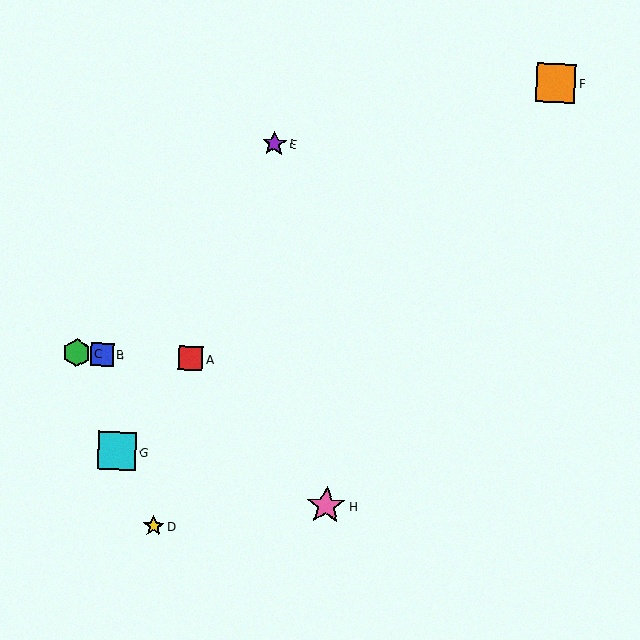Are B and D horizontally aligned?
No, B is at y≈354 and D is at y≈526.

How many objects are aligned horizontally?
3 objects (A, B, C) are aligned horizontally.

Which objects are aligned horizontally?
Objects A, B, C are aligned horizontally.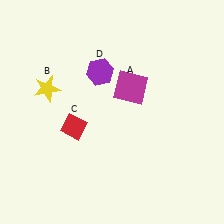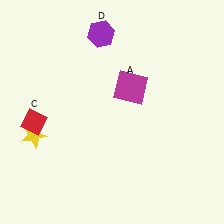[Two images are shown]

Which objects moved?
The objects that moved are: the yellow star (B), the red diamond (C), the purple hexagon (D).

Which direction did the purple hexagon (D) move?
The purple hexagon (D) moved up.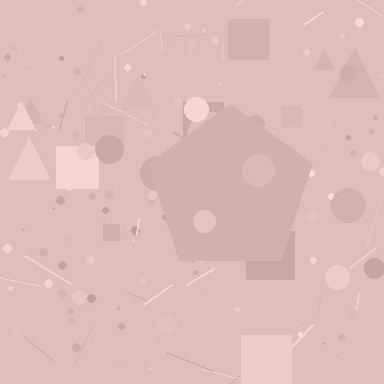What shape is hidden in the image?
A pentagon is hidden in the image.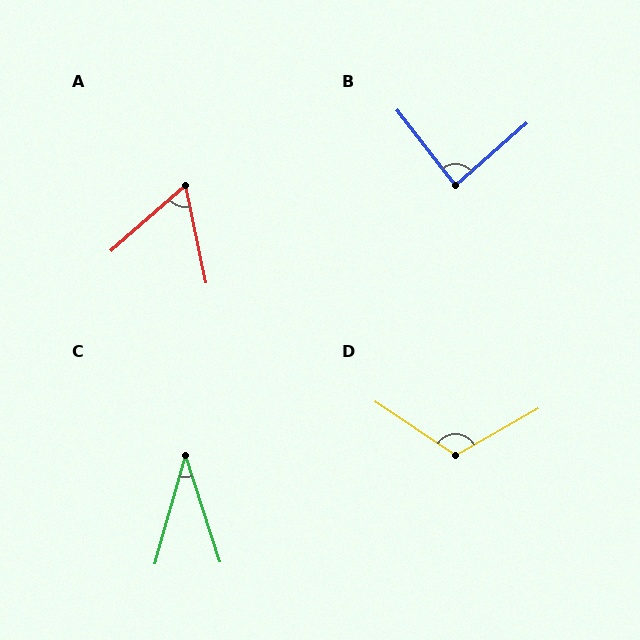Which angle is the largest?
D, at approximately 116 degrees.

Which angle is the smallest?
C, at approximately 34 degrees.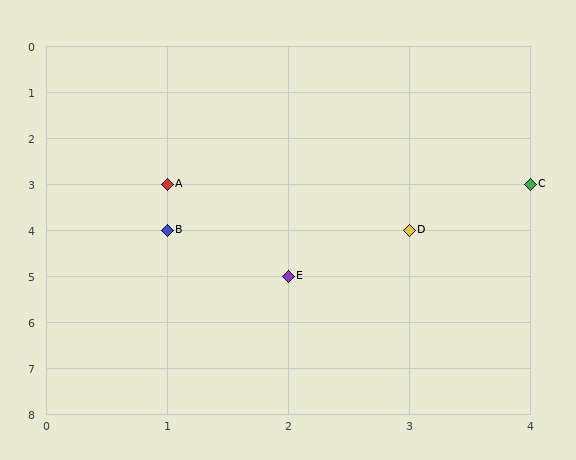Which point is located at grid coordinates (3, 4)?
Point D is at (3, 4).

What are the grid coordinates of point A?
Point A is at grid coordinates (1, 3).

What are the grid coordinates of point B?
Point B is at grid coordinates (1, 4).